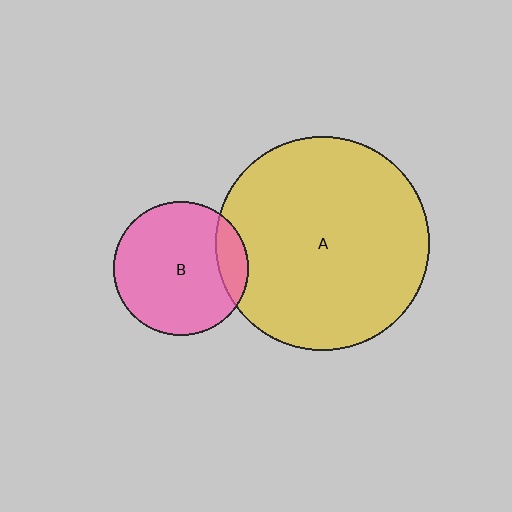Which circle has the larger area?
Circle A (yellow).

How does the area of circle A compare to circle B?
Approximately 2.5 times.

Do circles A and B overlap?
Yes.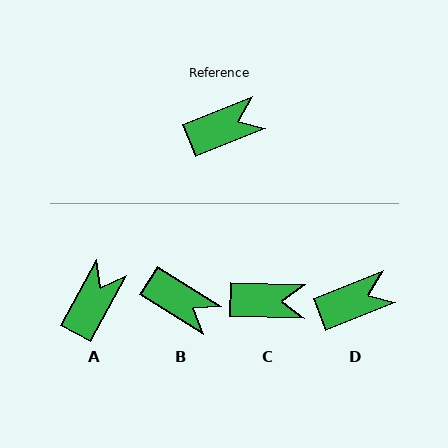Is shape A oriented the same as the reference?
No, it is off by about 40 degrees.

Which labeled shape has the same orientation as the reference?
D.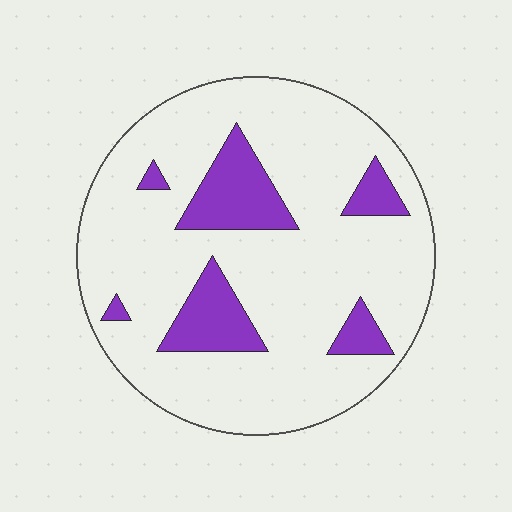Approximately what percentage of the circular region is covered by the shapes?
Approximately 15%.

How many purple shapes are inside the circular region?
6.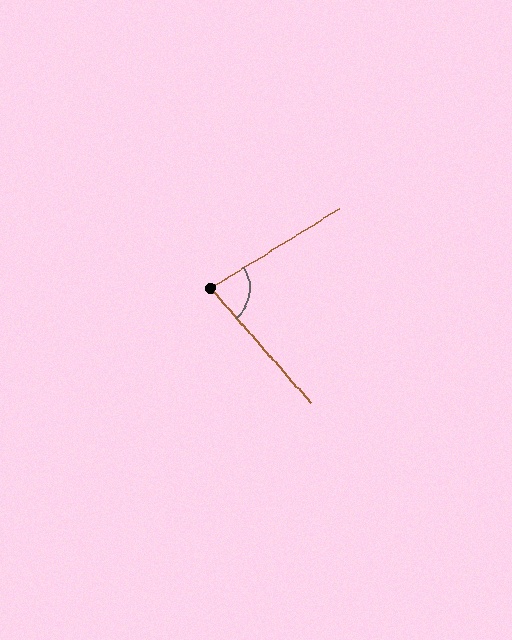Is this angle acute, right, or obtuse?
It is acute.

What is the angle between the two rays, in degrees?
Approximately 81 degrees.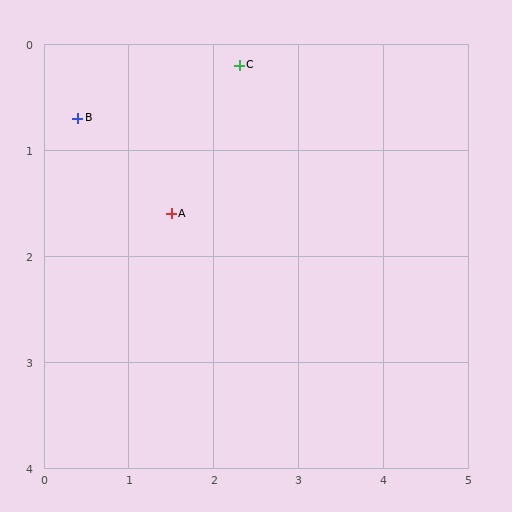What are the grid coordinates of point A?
Point A is at approximately (1.5, 1.6).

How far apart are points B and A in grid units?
Points B and A are about 1.4 grid units apart.